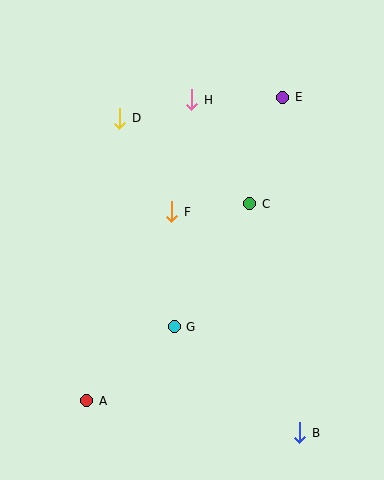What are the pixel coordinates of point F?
Point F is at (172, 212).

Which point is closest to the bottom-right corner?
Point B is closest to the bottom-right corner.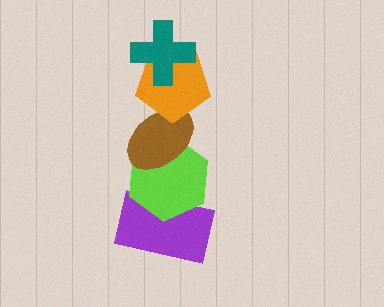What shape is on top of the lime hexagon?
The brown ellipse is on top of the lime hexagon.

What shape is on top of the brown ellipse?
The orange pentagon is on top of the brown ellipse.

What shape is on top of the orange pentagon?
The teal cross is on top of the orange pentagon.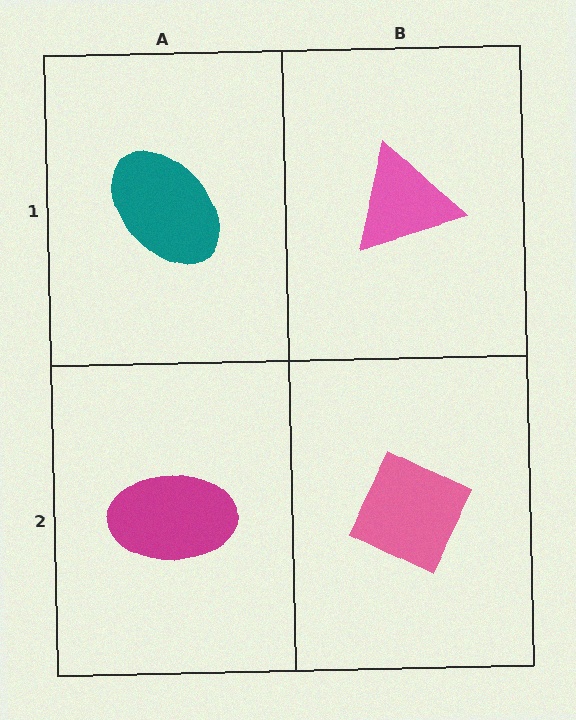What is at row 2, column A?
A magenta ellipse.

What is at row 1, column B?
A pink triangle.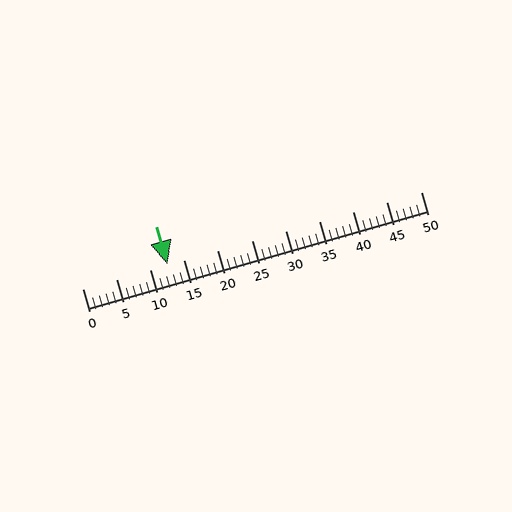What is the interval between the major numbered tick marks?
The major tick marks are spaced 5 units apart.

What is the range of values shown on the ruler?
The ruler shows values from 0 to 50.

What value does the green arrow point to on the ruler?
The green arrow points to approximately 12.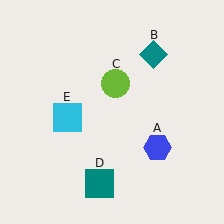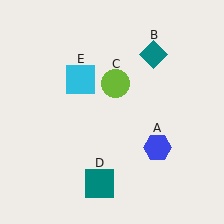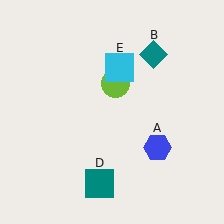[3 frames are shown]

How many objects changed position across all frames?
1 object changed position: cyan square (object E).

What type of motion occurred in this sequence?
The cyan square (object E) rotated clockwise around the center of the scene.